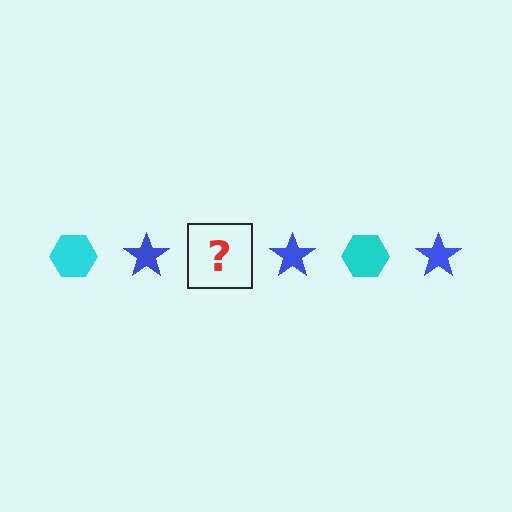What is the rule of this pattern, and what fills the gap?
The rule is that the pattern alternates between cyan hexagon and blue star. The gap should be filled with a cyan hexagon.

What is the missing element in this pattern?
The missing element is a cyan hexagon.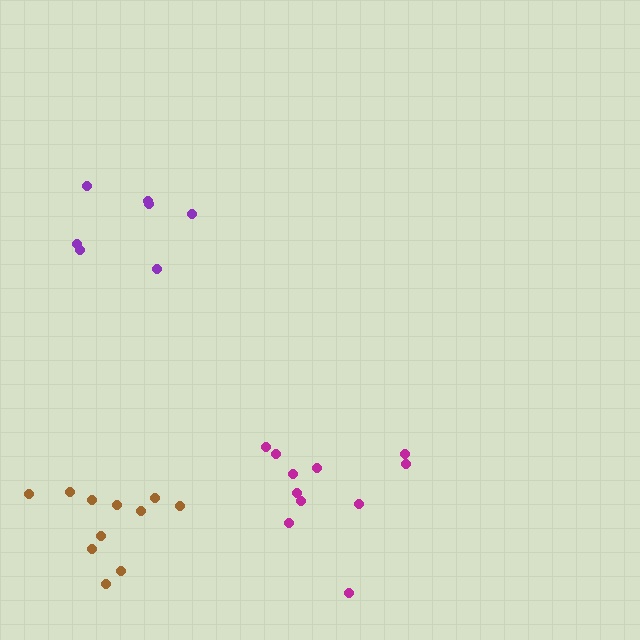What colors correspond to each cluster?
The clusters are colored: purple, magenta, brown.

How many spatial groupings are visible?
There are 3 spatial groupings.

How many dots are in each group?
Group 1: 7 dots, Group 2: 11 dots, Group 3: 11 dots (29 total).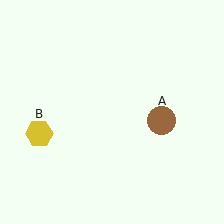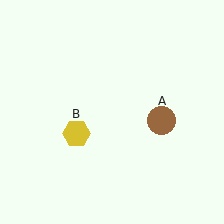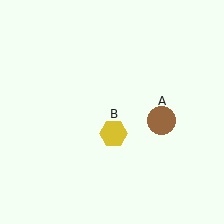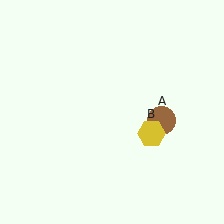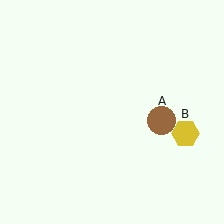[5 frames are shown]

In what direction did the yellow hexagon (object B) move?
The yellow hexagon (object B) moved right.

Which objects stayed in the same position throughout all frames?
Brown circle (object A) remained stationary.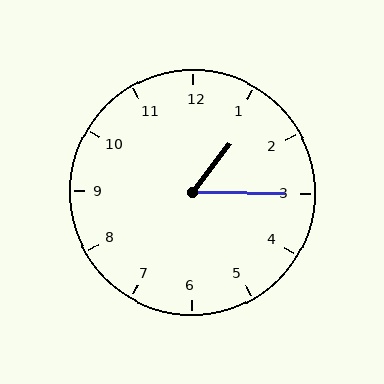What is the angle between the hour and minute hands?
Approximately 52 degrees.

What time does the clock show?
1:15.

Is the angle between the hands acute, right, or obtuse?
It is acute.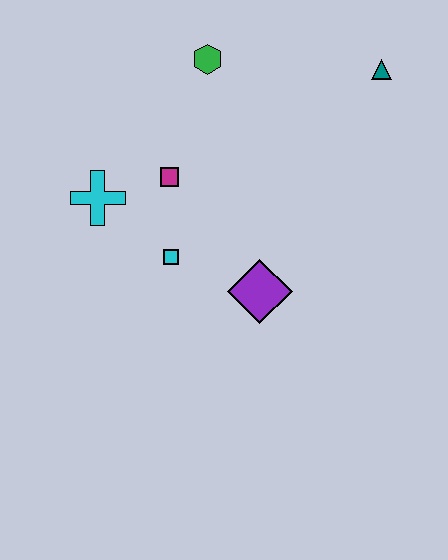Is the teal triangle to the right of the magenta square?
Yes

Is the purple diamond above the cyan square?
No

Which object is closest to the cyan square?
The magenta square is closest to the cyan square.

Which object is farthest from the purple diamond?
The teal triangle is farthest from the purple diamond.